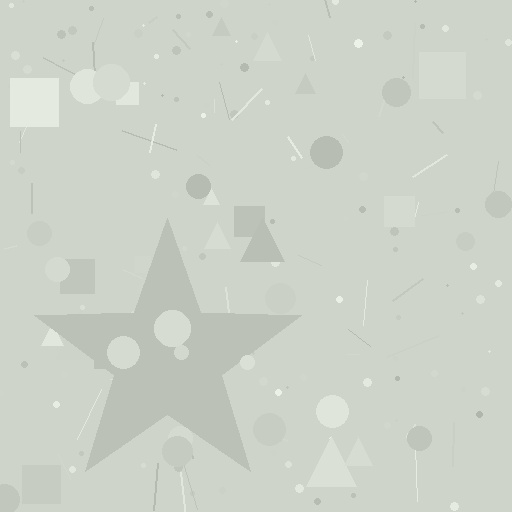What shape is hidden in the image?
A star is hidden in the image.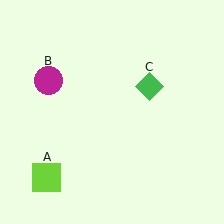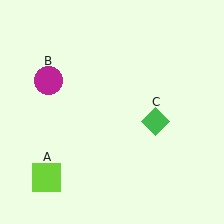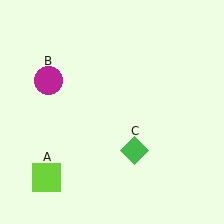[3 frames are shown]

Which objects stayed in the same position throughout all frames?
Lime square (object A) and magenta circle (object B) remained stationary.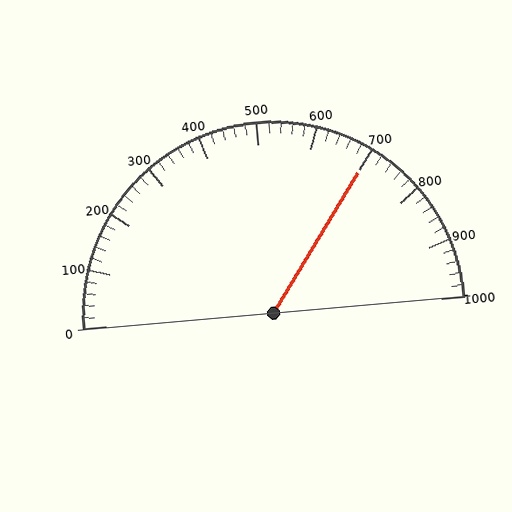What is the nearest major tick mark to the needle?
The nearest major tick mark is 700.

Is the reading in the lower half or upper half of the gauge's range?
The reading is in the upper half of the range (0 to 1000).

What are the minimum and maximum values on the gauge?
The gauge ranges from 0 to 1000.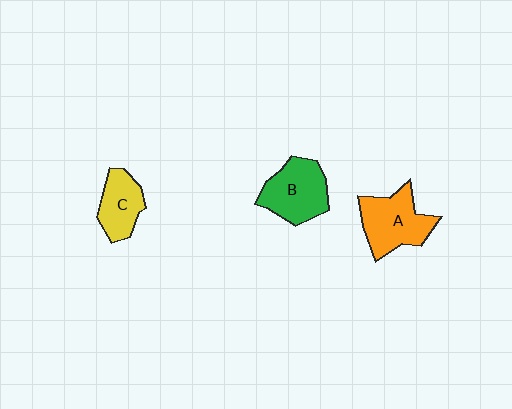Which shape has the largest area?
Shape A (orange).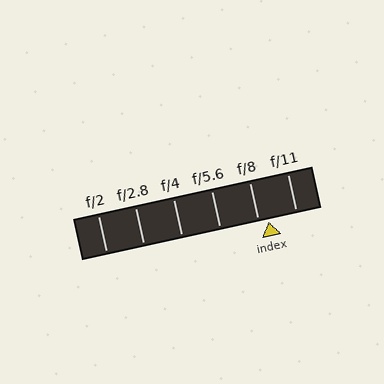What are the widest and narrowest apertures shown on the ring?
The widest aperture shown is f/2 and the narrowest is f/11.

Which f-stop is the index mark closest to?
The index mark is closest to f/8.